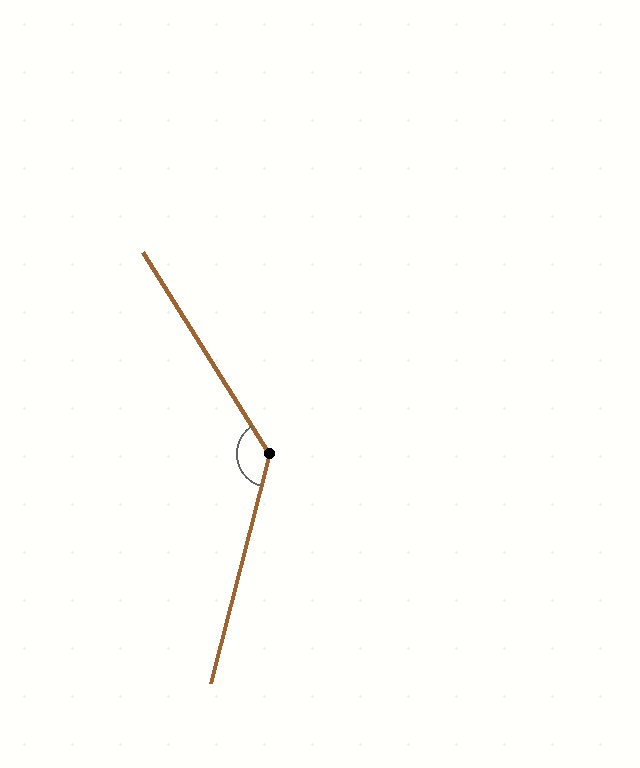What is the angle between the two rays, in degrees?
Approximately 133 degrees.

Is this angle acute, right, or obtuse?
It is obtuse.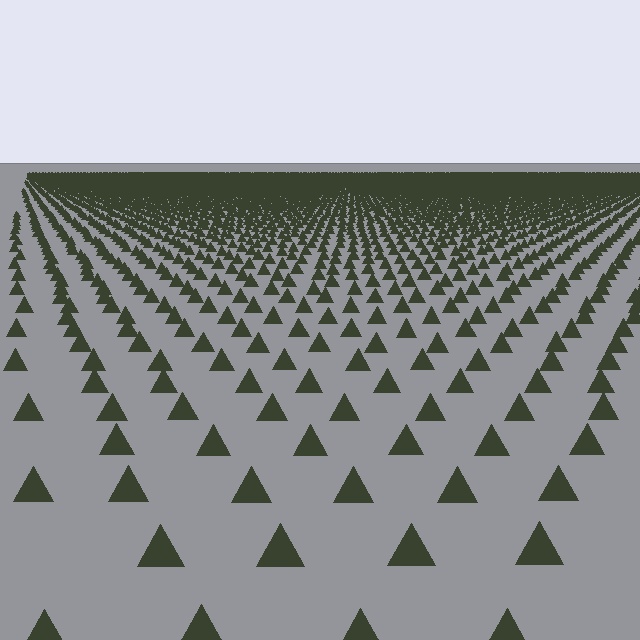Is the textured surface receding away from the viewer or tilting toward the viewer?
The surface is receding away from the viewer. Texture elements get smaller and denser toward the top.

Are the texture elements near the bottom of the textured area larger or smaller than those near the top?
Larger. Near the bottom, elements are closer to the viewer and appear at a bigger on-screen size.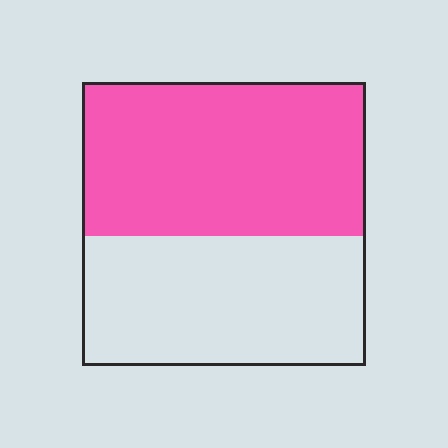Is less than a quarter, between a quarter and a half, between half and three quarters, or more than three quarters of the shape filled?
Between half and three quarters.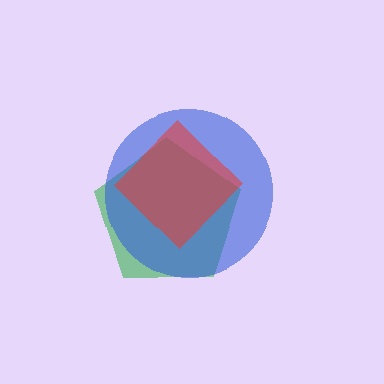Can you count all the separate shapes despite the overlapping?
Yes, there are 3 separate shapes.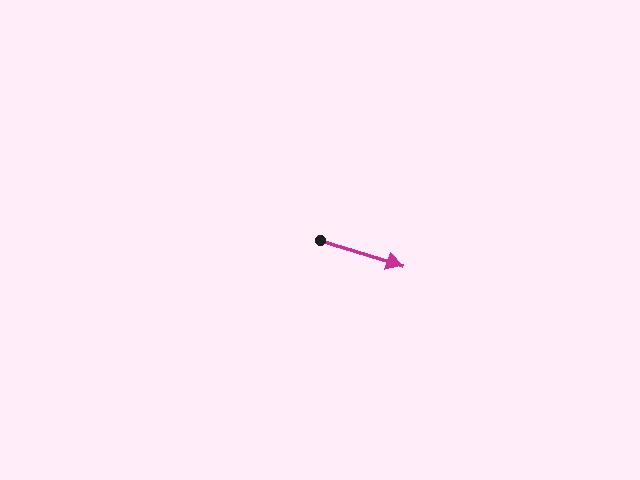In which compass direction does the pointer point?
East.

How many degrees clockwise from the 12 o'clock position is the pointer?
Approximately 107 degrees.